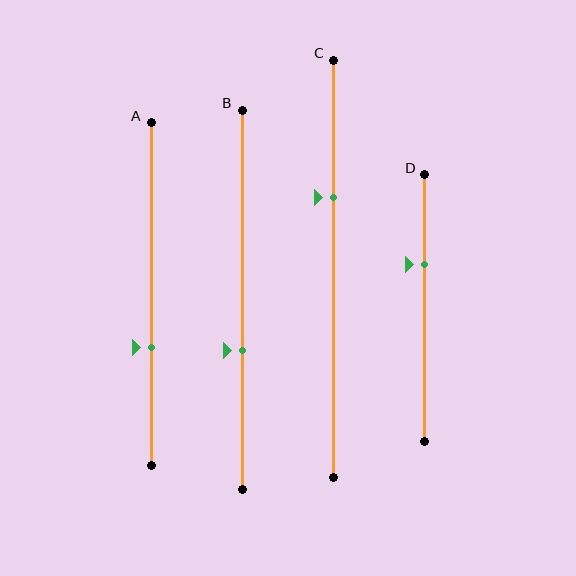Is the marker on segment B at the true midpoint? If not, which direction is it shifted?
No, the marker on segment B is shifted downward by about 13% of the segment length.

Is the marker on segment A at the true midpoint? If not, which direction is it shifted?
No, the marker on segment A is shifted downward by about 16% of the segment length.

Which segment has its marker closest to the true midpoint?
Segment B has its marker closest to the true midpoint.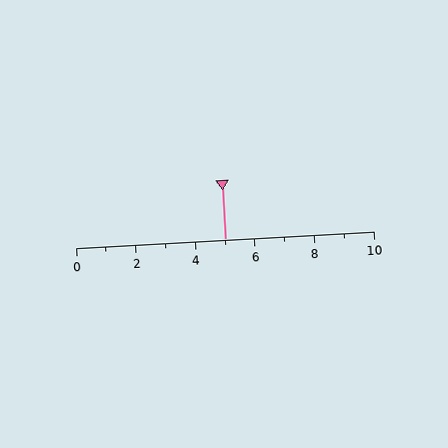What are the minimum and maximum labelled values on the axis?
The axis runs from 0 to 10.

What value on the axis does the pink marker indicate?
The marker indicates approximately 5.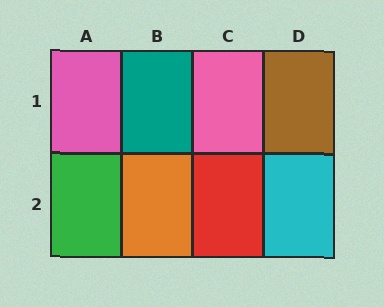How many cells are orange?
1 cell is orange.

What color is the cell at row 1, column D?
Brown.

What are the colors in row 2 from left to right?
Green, orange, red, cyan.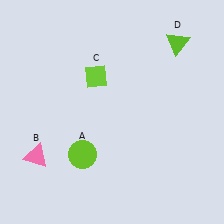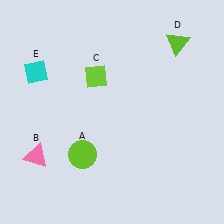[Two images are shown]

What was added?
A cyan diamond (E) was added in Image 2.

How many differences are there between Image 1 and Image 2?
There is 1 difference between the two images.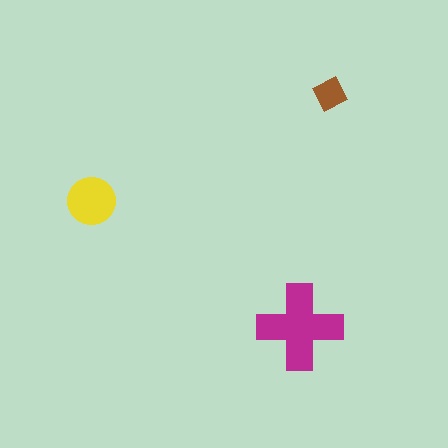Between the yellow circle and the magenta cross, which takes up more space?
The magenta cross.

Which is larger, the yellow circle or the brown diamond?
The yellow circle.